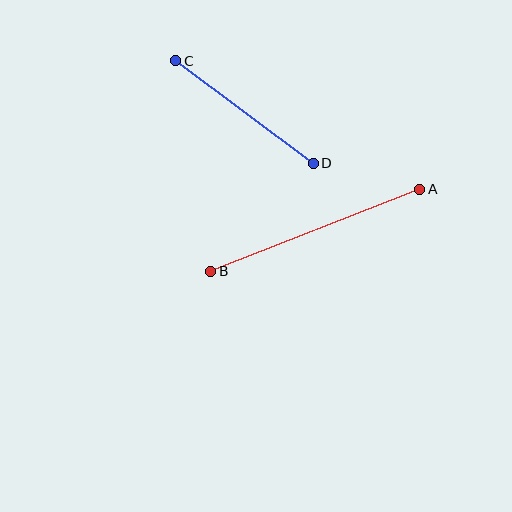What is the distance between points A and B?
The distance is approximately 224 pixels.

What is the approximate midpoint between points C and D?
The midpoint is at approximately (244, 112) pixels.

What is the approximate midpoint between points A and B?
The midpoint is at approximately (315, 230) pixels.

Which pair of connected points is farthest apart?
Points A and B are farthest apart.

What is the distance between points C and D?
The distance is approximately 171 pixels.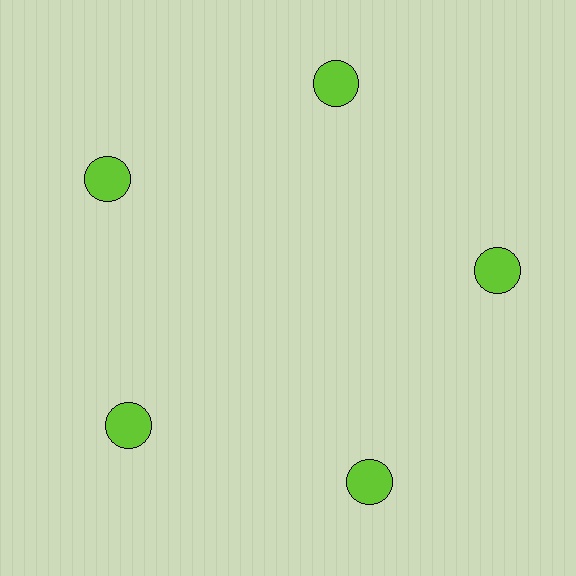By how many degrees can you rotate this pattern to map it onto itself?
The pattern maps onto itself every 72 degrees of rotation.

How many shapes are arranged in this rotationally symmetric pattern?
There are 5 shapes, arranged in 5 groups of 1.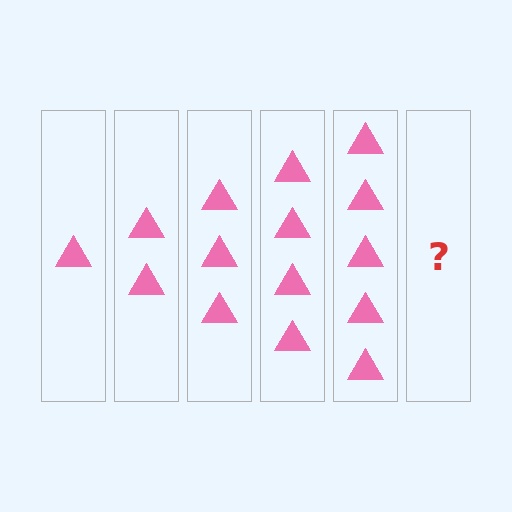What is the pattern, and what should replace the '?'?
The pattern is that each step adds one more triangle. The '?' should be 6 triangles.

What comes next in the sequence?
The next element should be 6 triangles.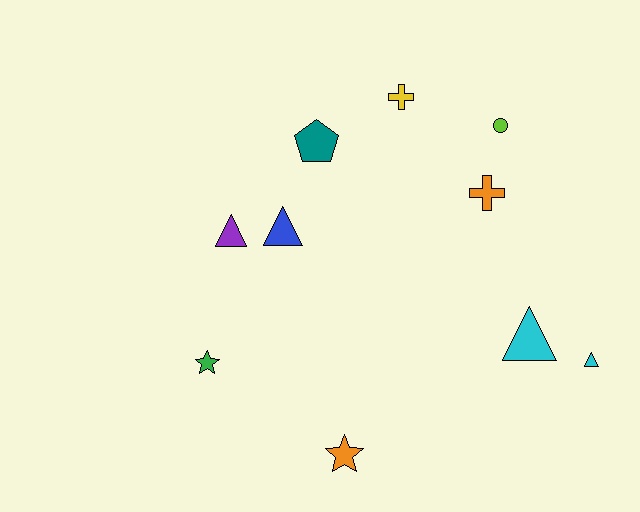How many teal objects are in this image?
There is 1 teal object.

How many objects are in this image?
There are 10 objects.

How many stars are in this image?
There are 2 stars.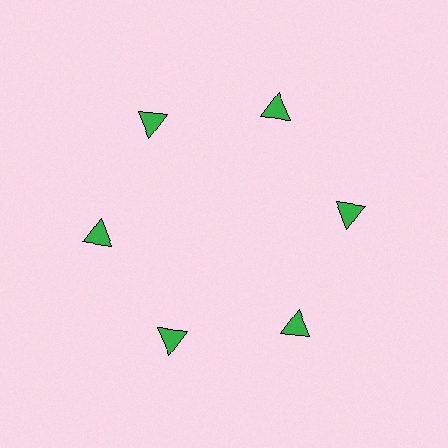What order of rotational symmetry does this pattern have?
This pattern has 6-fold rotational symmetry.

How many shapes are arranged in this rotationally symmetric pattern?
There are 6 shapes, arranged in 6 groups of 1.